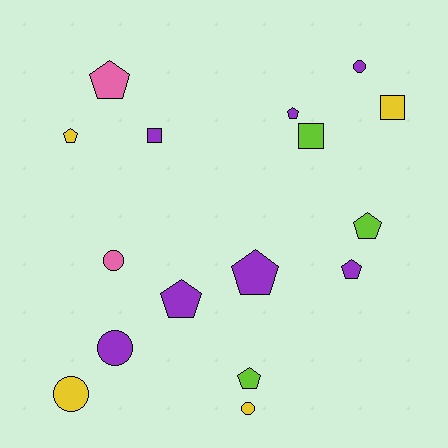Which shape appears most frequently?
Pentagon, with 8 objects.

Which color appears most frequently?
Purple, with 7 objects.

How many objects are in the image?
There are 16 objects.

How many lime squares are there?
There is 1 lime square.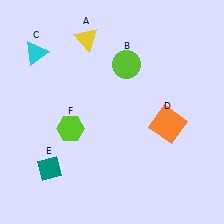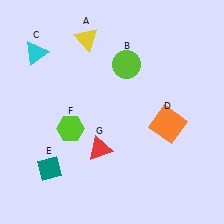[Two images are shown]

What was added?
A red triangle (G) was added in Image 2.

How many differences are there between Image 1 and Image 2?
There is 1 difference between the two images.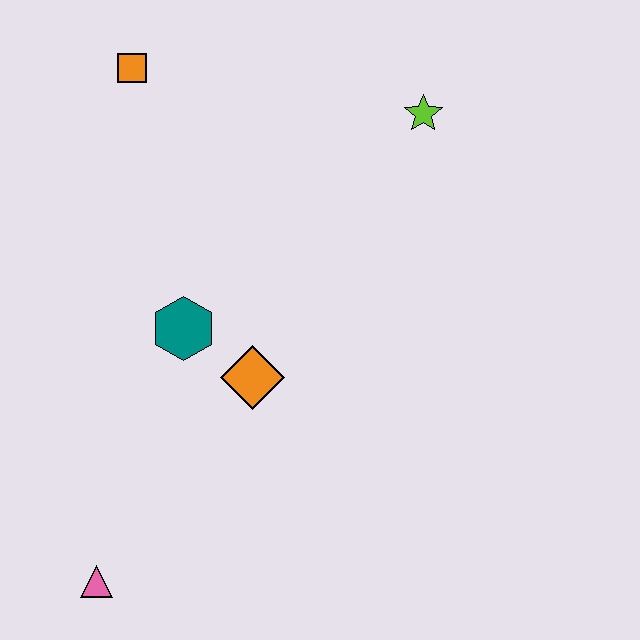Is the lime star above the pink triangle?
Yes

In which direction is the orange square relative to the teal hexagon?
The orange square is above the teal hexagon.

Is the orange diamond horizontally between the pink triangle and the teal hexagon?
No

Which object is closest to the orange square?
The teal hexagon is closest to the orange square.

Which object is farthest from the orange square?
The pink triangle is farthest from the orange square.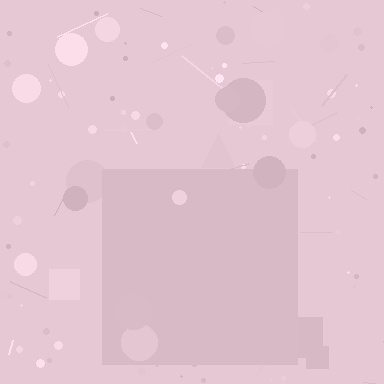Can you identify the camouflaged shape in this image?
The camouflaged shape is a square.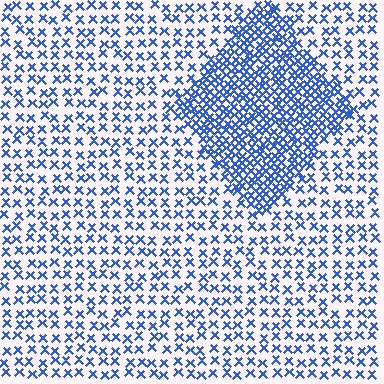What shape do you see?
I see a diamond.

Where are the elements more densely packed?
The elements are more densely packed inside the diamond boundary.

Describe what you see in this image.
The image contains small blue elements arranged at two different densities. A diamond-shaped region is visible where the elements are more densely packed than the surrounding area.